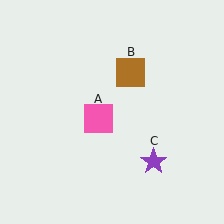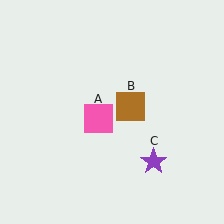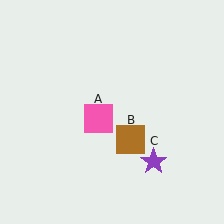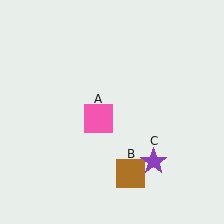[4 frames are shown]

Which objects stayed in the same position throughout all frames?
Pink square (object A) and purple star (object C) remained stationary.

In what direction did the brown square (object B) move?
The brown square (object B) moved down.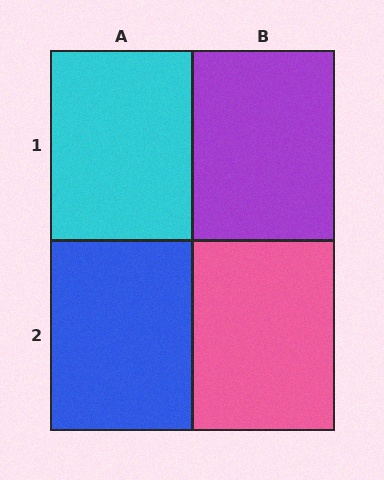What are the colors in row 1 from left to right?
Cyan, purple.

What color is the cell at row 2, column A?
Blue.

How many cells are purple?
1 cell is purple.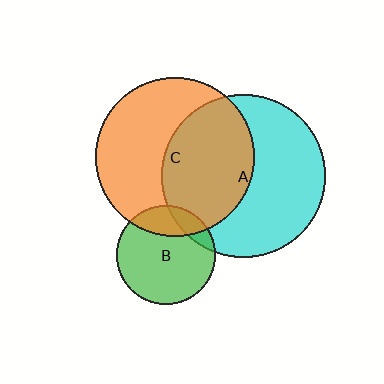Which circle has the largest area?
Circle A (cyan).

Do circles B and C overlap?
Yes.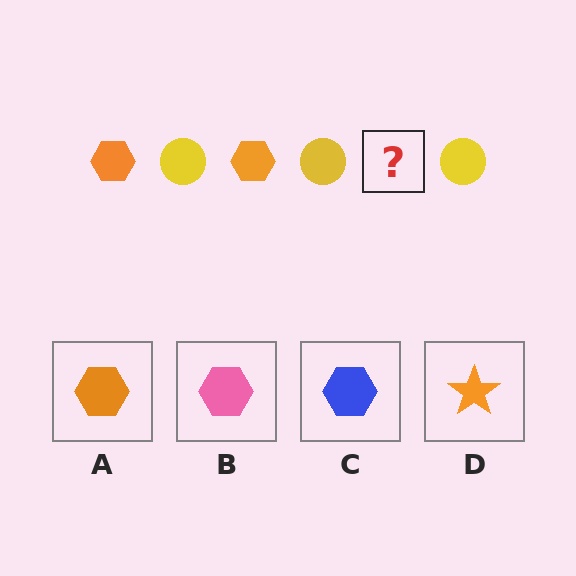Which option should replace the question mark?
Option A.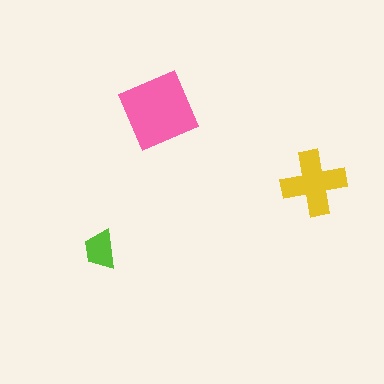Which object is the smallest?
The lime trapezoid.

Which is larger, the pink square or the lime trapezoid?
The pink square.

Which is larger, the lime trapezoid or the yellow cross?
The yellow cross.